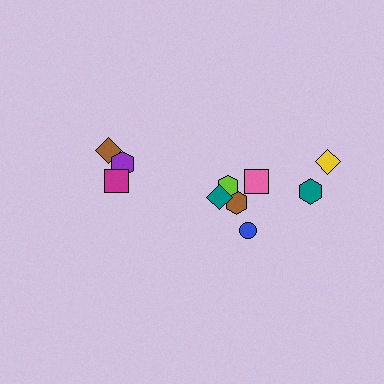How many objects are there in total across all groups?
There are 10 objects.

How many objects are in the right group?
There are 7 objects.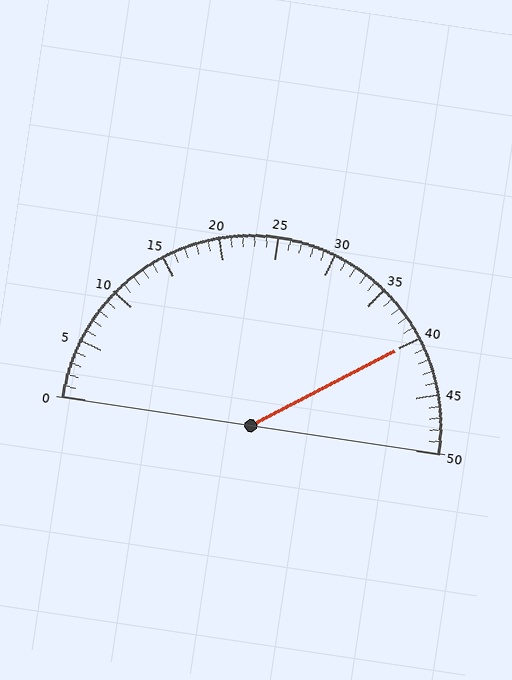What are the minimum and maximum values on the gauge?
The gauge ranges from 0 to 50.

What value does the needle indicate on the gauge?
The needle indicates approximately 40.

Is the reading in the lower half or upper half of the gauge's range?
The reading is in the upper half of the range (0 to 50).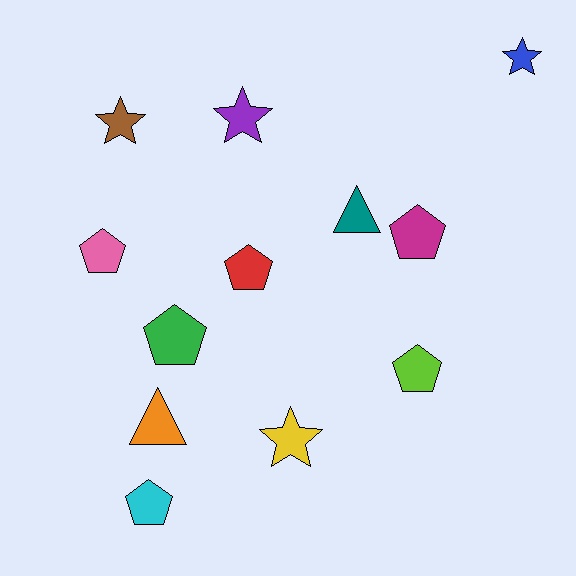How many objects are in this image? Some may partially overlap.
There are 12 objects.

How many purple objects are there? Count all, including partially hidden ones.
There is 1 purple object.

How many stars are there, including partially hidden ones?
There are 4 stars.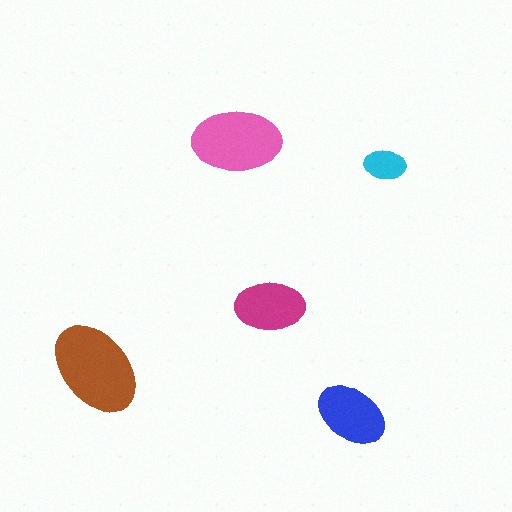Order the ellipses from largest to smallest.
the brown one, the pink one, the blue one, the magenta one, the cyan one.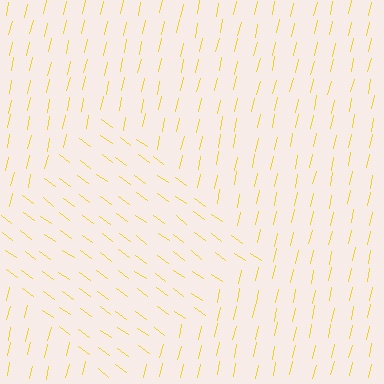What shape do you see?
I see a diamond.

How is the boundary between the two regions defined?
The boundary is defined purely by a change in line orientation (approximately 66 degrees difference). All lines are the same color and thickness.